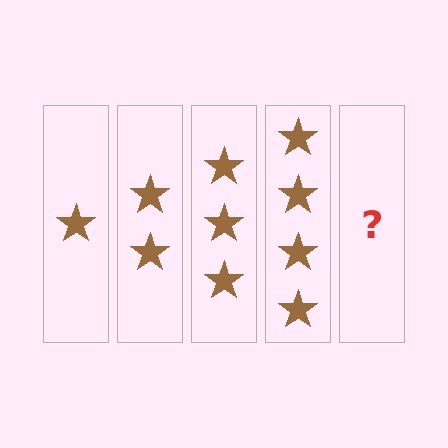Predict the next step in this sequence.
The next step is 5 stars.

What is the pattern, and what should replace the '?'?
The pattern is that each step adds one more star. The '?' should be 5 stars.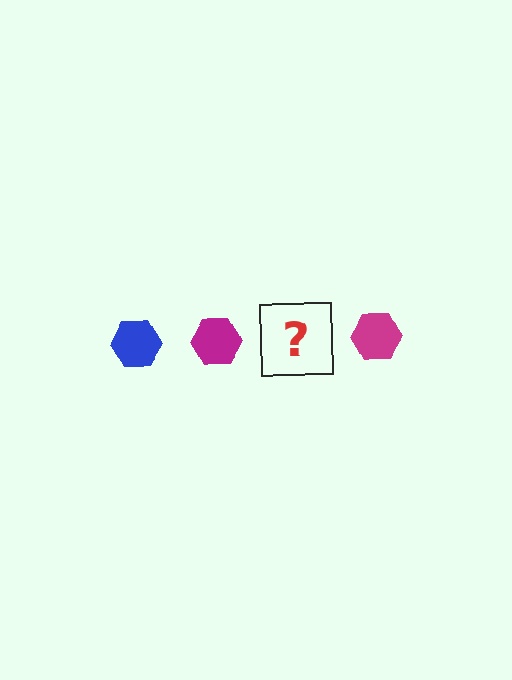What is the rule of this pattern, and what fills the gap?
The rule is that the pattern cycles through blue, magenta hexagons. The gap should be filled with a blue hexagon.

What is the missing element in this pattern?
The missing element is a blue hexagon.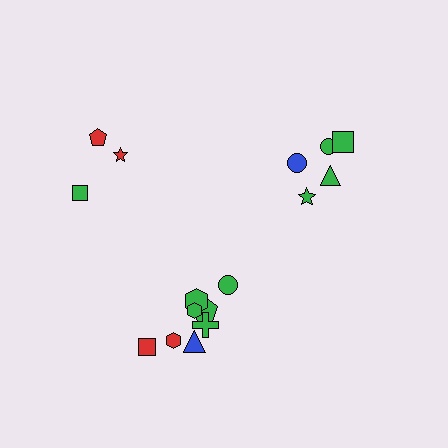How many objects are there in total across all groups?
There are 16 objects.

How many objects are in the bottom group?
There are 8 objects.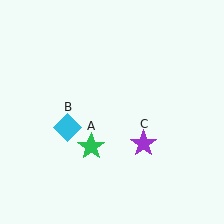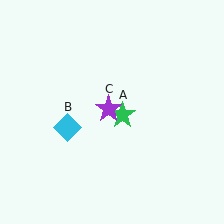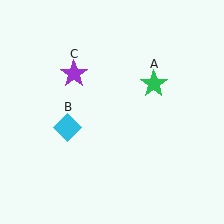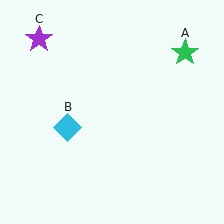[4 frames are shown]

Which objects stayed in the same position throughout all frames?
Cyan diamond (object B) remained stationary.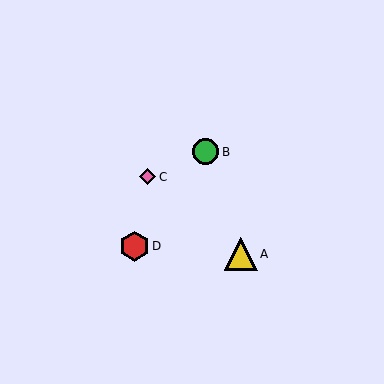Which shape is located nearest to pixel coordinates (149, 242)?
The red hexagon (labeled D) at (135, 246) is nearest to that location.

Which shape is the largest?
The yellow triangle (labeled A) is the largest.